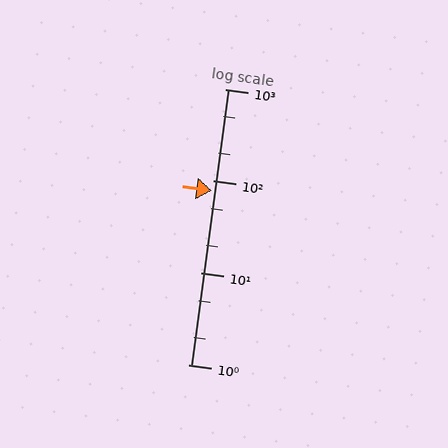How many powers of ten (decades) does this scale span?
The scale spans 3 decades, from 1 to 1000.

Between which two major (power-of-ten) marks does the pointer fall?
The pointer is between 10 and 100.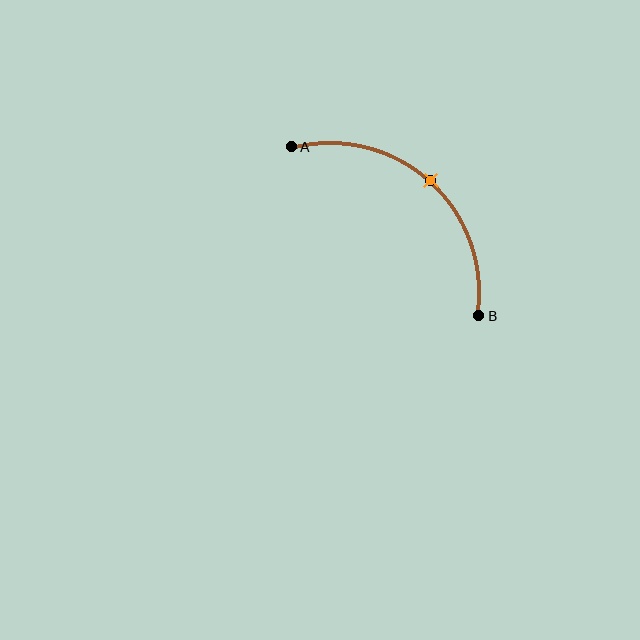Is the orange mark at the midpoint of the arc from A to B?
Yes. The orange mark lies on the arc at equal arc-length from both A and B — it is the arc midpoint.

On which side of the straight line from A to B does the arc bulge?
The arc bulges above and to the right of the straight line connecting A and B.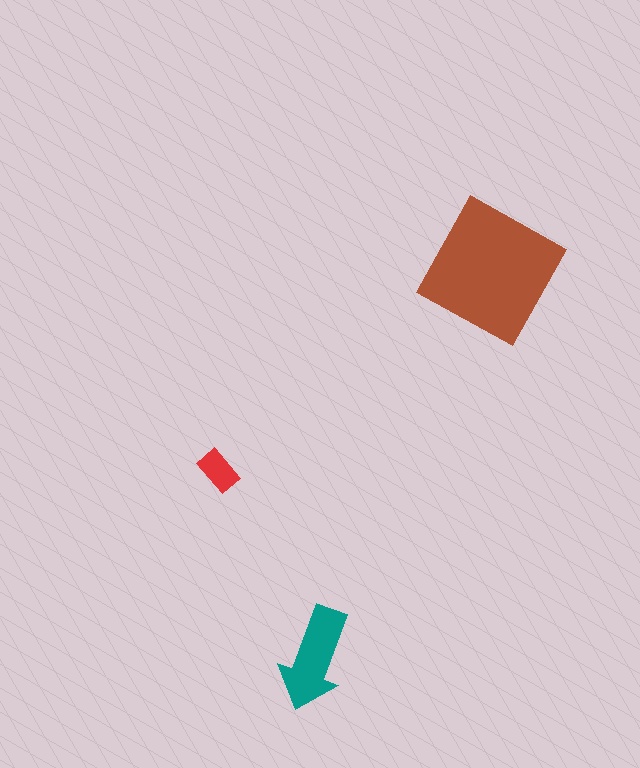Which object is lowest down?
The teal arrow is bottommost.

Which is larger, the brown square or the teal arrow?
The brown square.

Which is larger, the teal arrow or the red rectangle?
The teal arrow.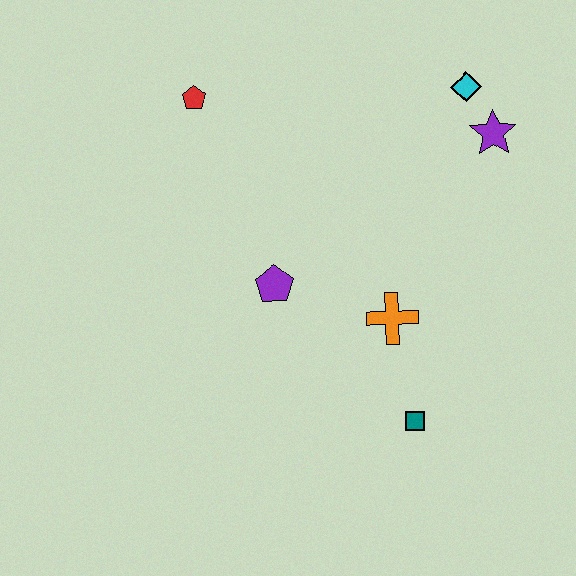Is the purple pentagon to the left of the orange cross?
Yes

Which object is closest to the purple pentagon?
The orange cross is closest to the purple pentagon.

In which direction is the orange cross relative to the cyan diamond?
The orange cross is below the cyan diamond.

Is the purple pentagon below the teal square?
No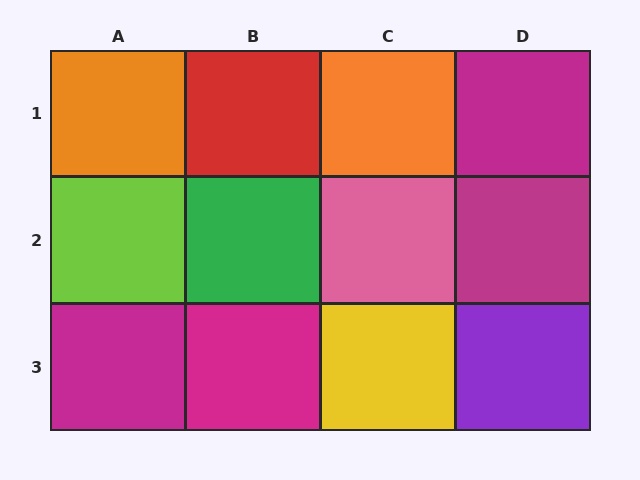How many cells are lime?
1 cell is lime.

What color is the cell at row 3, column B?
Magenta.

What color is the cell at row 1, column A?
Orange.